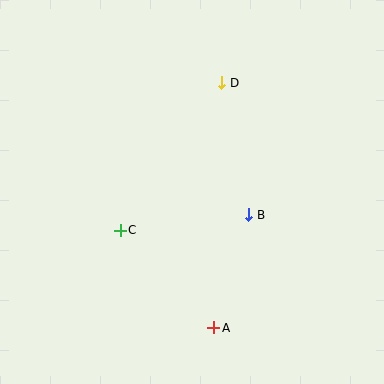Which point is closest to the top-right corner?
Point D is closest to the top-right corner.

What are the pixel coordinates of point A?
Point A is at (214, 328).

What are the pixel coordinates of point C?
Point C is at (120, 230).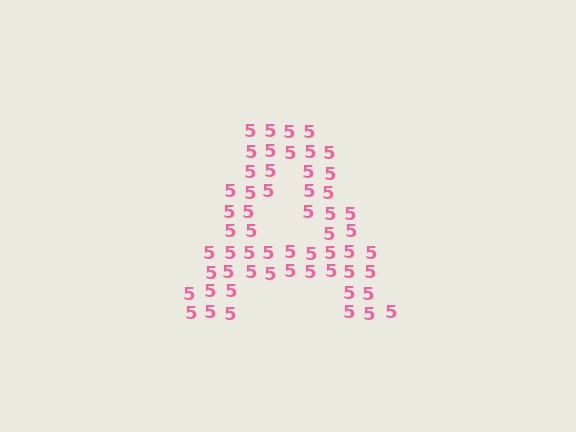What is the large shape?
The large shape is the letter A.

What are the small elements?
The small elements are digit 5's.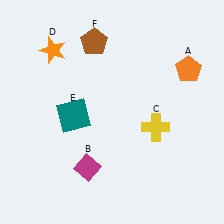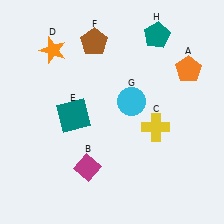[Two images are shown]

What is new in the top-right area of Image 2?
A teal pentagon (H) was added in the top-right area of Image 2.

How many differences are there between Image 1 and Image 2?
There are 2 differences between the two images.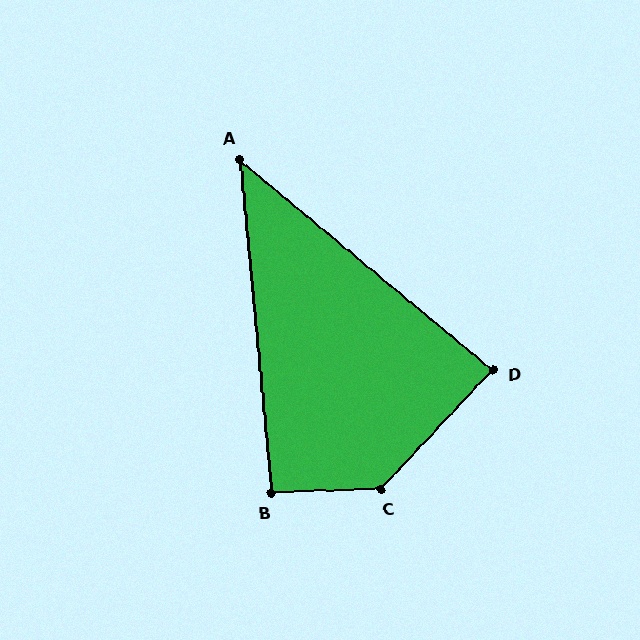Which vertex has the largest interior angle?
C, at approximately 135 degrees.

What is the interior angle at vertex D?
Approximately 87 degrees (approximately right).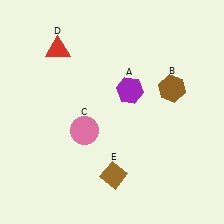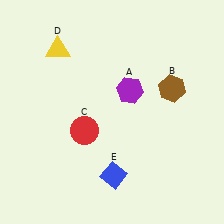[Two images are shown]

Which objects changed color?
C changed from pink to red. D changed from red to yellow. E changed from brown to blue.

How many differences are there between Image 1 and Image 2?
There are 3 differences between the two images.